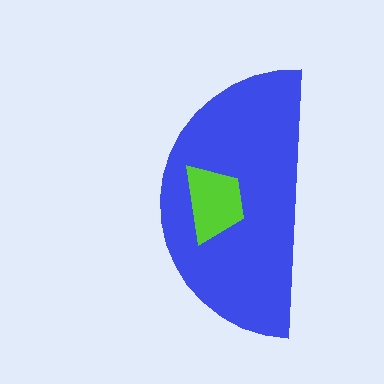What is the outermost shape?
The blue semicircle.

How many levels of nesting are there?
2.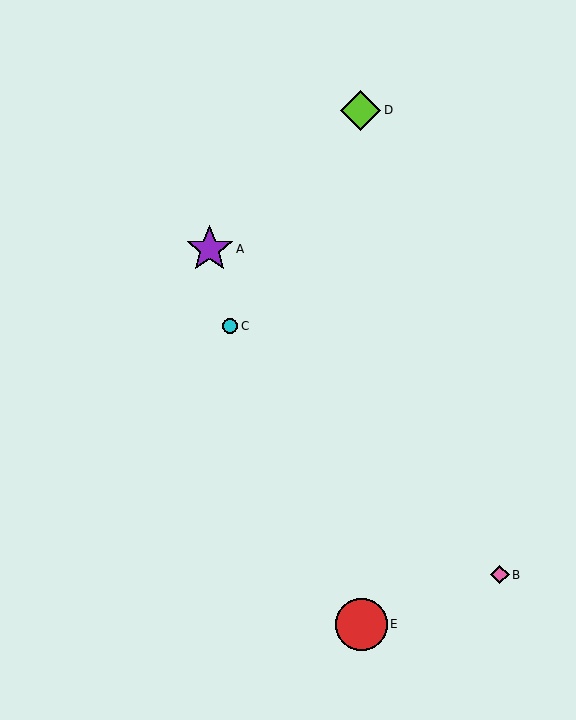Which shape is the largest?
The red circle (labeled E) is the largest.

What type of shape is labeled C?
Shape C is a cyan circle.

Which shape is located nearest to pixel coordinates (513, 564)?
The pink diamond (labeled B) at (500, 575) is nearest to that location.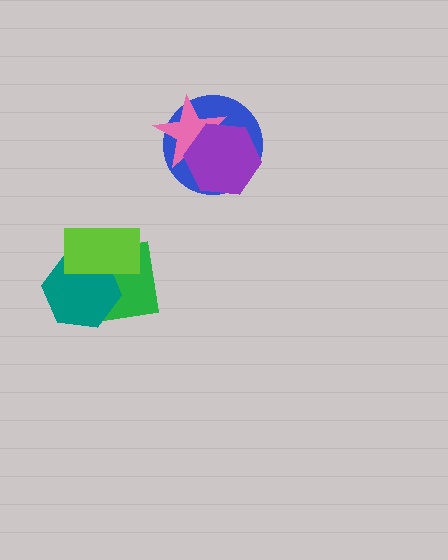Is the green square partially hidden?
Yes, it is partially covered by another shape.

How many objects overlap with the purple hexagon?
2 objects overlap with the purple hexagon.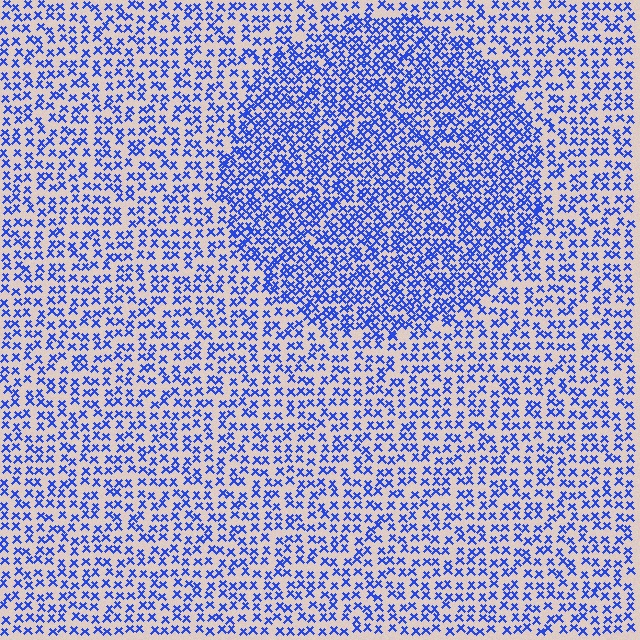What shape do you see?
I see a circle.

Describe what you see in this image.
The image contains small blue elements arranged at two different densities. A circle-shaped region is visible where the elements are more densely packed than the surrounding area.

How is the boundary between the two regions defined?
The boundary is defined by a change in element density (approximately 1.8x ratio). All elements are the same color, size, and shape.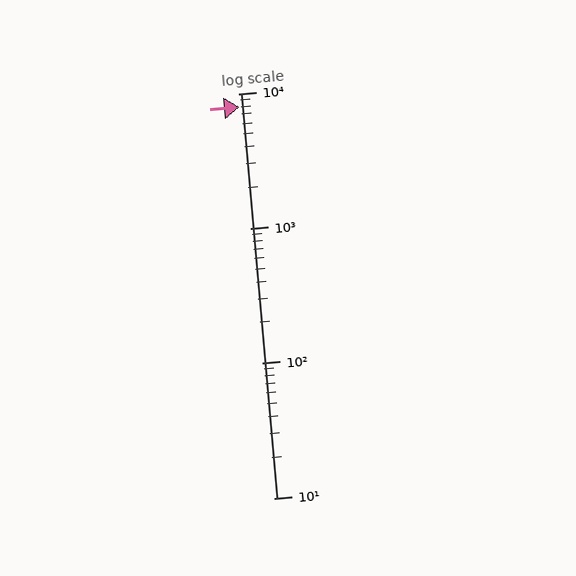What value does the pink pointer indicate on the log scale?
The pointer indicates approximately 8000.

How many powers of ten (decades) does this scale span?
The scale spans 3 decades, from 10 to 10000.